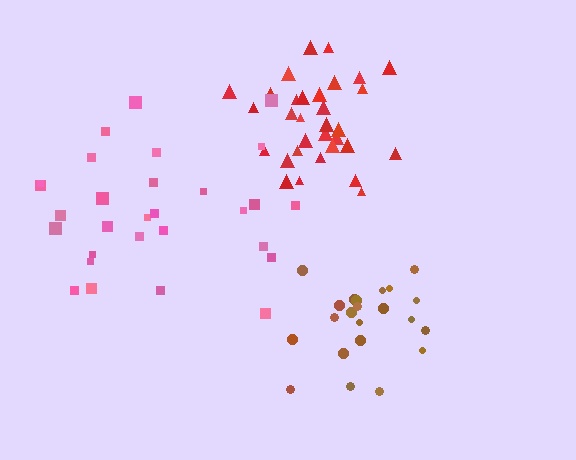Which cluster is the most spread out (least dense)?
Pink.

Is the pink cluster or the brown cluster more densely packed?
Brown.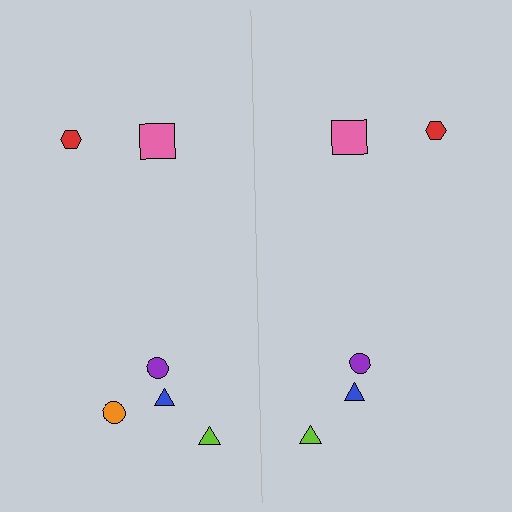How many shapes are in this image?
There are 11 shapes in this image.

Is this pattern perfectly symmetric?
No, the pattern is not perfectly symmetric. A orange circle is missing from the right side.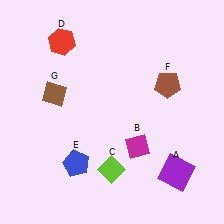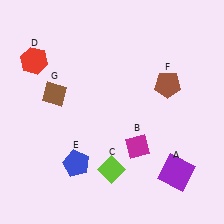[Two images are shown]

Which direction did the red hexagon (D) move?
The red hexagon (D) moved left.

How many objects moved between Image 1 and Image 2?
1 object moved between the two images.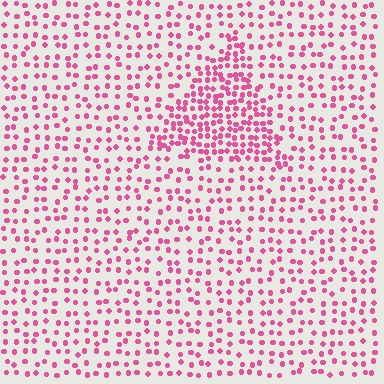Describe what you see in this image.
The image contains small pink elements arranged at two different densities. A triangle-shaped region is visible where the elements are more densely packed than the surrounding area.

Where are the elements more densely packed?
The elements are more densely packed inside the triangle boundary.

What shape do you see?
I see a triangle.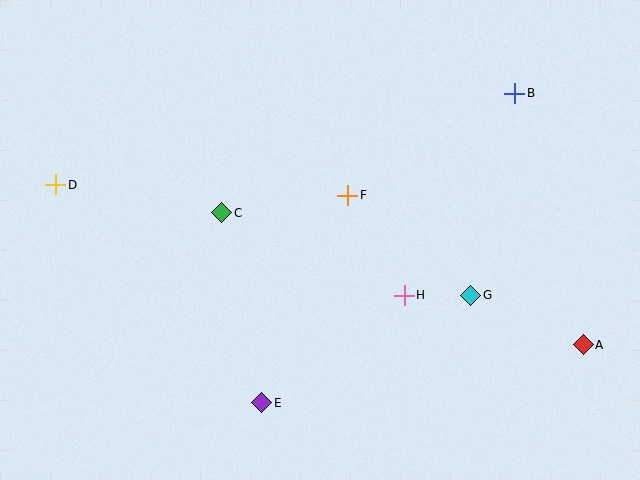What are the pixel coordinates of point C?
Point C is at (222, 213).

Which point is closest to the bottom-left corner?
Point E is closest to the bottom-left corner.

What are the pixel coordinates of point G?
Point G is at (471, 295).